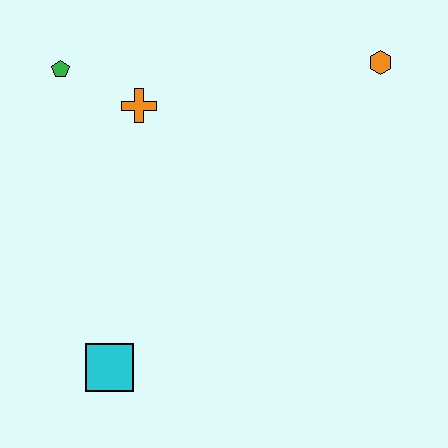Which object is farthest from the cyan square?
The orange hexagon is farthest from the cyan square.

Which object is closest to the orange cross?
The green pentagon is closest to the orange cross.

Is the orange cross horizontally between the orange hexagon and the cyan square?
Yes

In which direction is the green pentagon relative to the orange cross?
The green pentagon is to the left of the orange cross.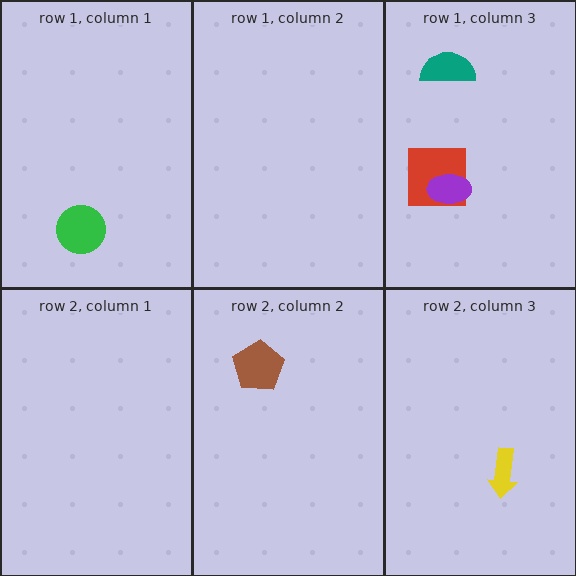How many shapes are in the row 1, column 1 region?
1.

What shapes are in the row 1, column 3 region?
The red square, the purple ellipse, the teal semicircle.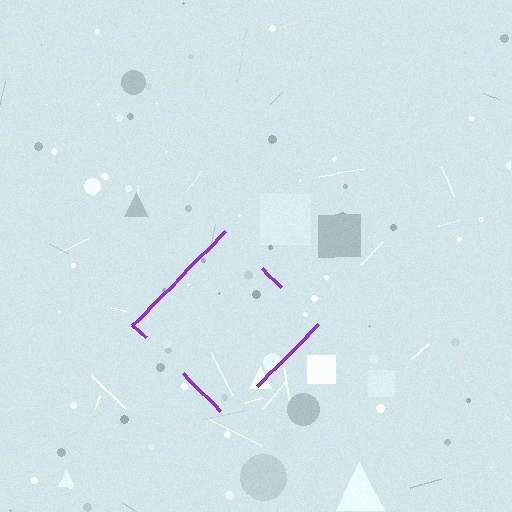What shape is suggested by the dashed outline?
The dashed outline suggests a diamond.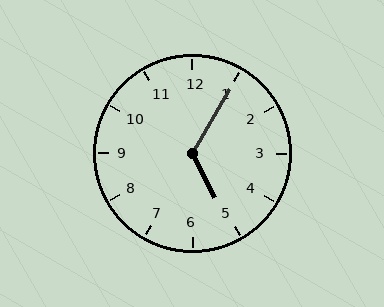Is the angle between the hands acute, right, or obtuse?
It is obtuse.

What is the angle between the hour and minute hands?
Approximately 122 degrees.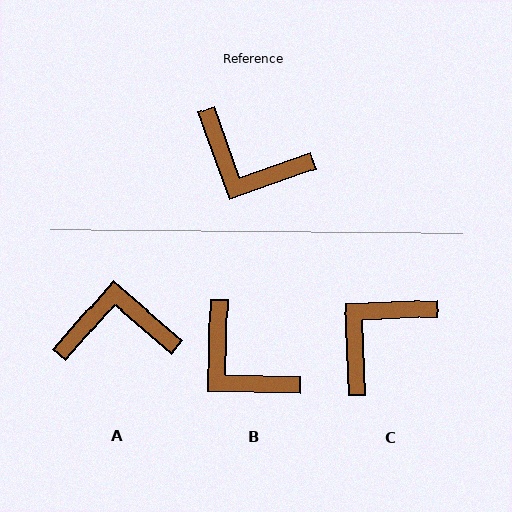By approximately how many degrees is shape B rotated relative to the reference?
Approximately 21 degrees clockwise.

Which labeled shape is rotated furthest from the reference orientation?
A, about 151 degrees away.